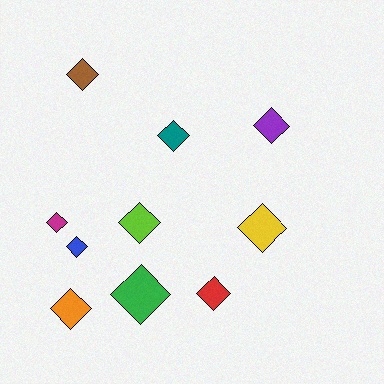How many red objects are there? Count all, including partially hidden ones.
There is 1 red object.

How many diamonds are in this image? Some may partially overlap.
There are 10 diamonds.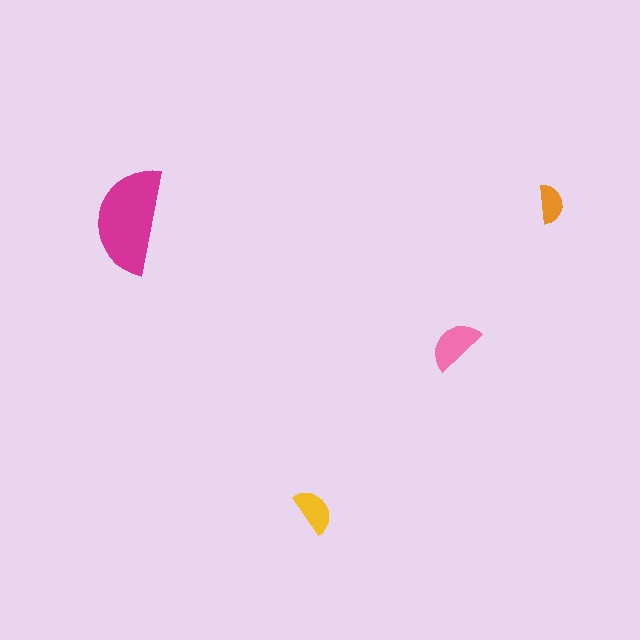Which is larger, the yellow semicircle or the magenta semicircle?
The magenta one.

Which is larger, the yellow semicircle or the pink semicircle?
The pink one.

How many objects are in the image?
There are 4 objects in the image.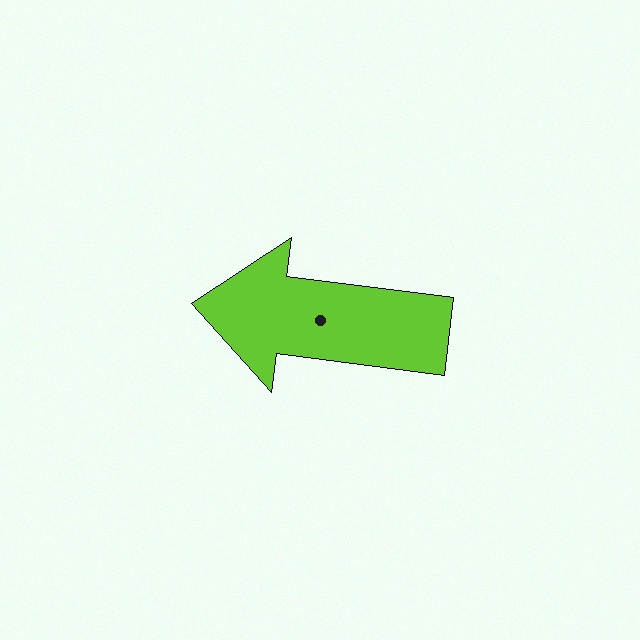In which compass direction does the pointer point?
West.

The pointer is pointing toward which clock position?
Roughly 9 o'clock.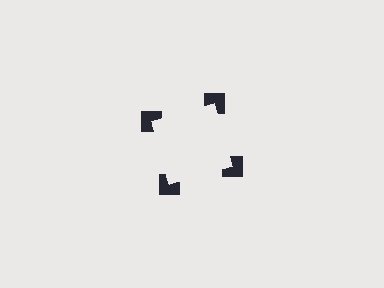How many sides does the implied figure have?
4 sides.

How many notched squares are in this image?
There are 4 — one at each vertex of the illusory square.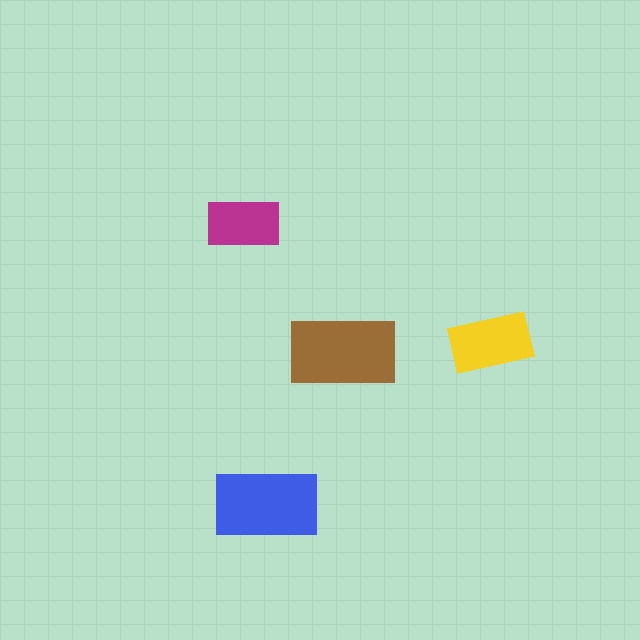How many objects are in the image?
There are 4 objects in the image.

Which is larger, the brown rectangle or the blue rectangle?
The brown one.